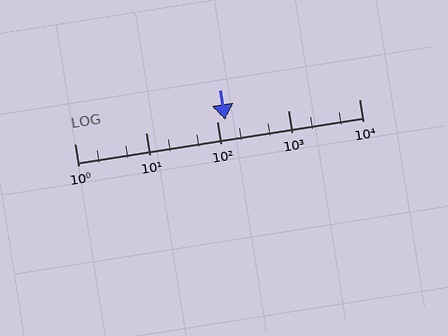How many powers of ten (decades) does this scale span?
The scale spans 4 decades, from 1 to 10000.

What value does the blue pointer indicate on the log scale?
The pointer indicates approximately 130.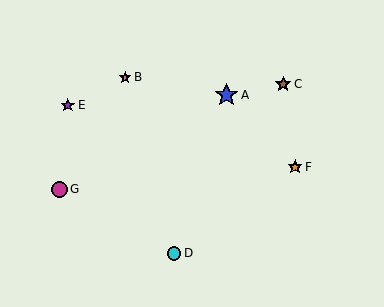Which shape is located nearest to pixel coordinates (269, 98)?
The brown star (labeled C) at (283, 84) is nearest to that location.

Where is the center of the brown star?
The center of the brown star is at (283, 84).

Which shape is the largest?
The blue star (labeled A) is the largest.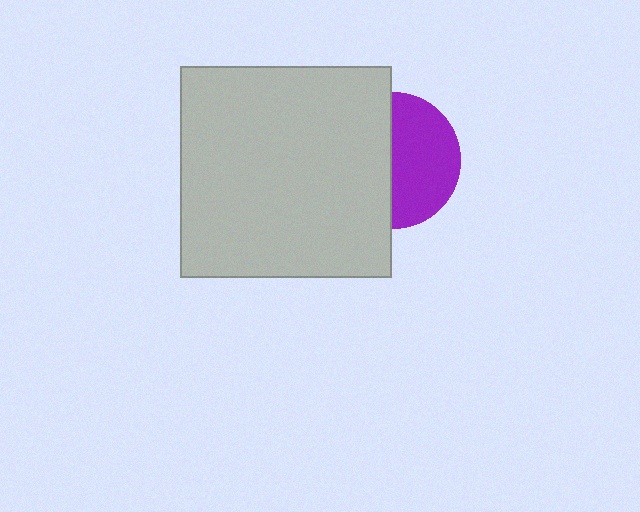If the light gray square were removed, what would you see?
You would see the complete purple circle.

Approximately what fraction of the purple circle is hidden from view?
Roughly 48% of the purple circle is hidden behind the light gray square.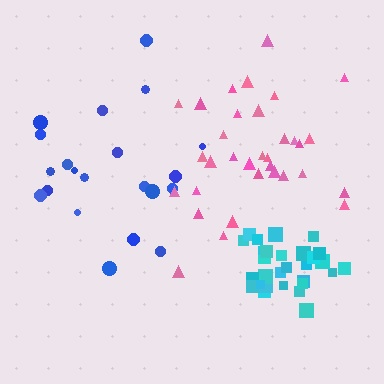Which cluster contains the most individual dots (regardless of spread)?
Pink (33).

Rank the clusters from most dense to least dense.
cyan, pink, blue.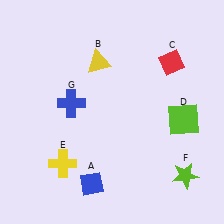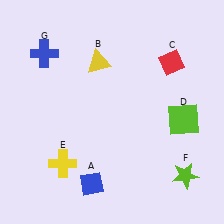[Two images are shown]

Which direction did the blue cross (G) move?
The blue cross (G) moved up.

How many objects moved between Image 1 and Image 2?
1 object moved between the two images.